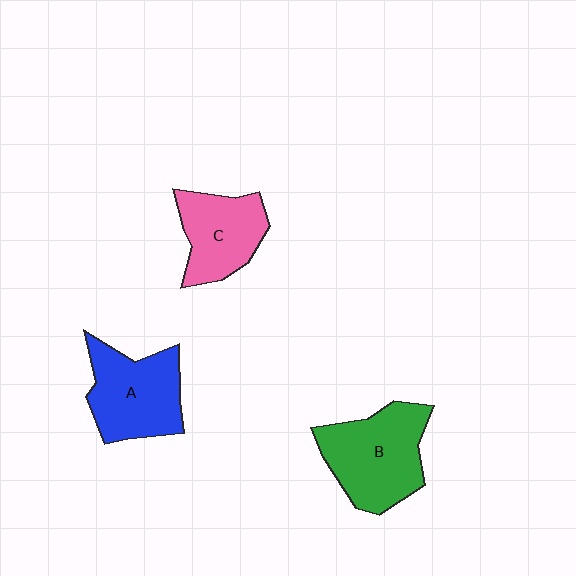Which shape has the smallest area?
Shape C (pink).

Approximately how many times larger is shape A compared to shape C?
Approximately 1.2 times.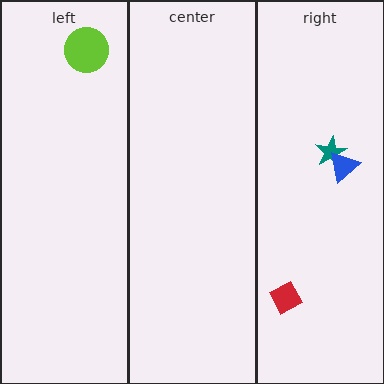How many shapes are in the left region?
1.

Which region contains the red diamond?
The right region.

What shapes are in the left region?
The lime circle.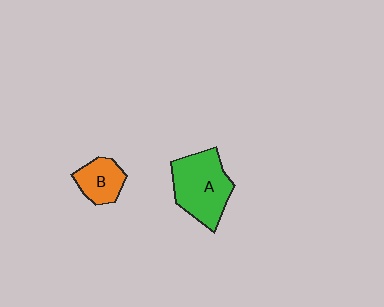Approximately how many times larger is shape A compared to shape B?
Approximately 1.9 times.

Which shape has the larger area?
Shape A (green).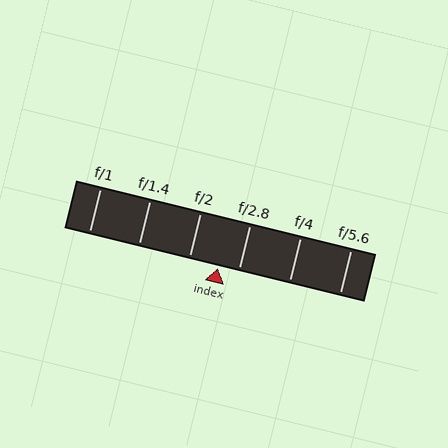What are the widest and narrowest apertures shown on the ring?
The widest aperture shown is f/1 and the narrowest is f/5.6.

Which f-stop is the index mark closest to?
The index mark is closest to f/2.8.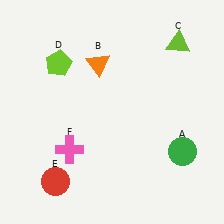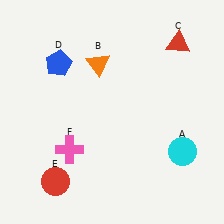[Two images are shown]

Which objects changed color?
A changed from green to cyan. C changed from lime to red. D changed from lime to blue.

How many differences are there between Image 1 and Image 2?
There are 3 differences between the two images.